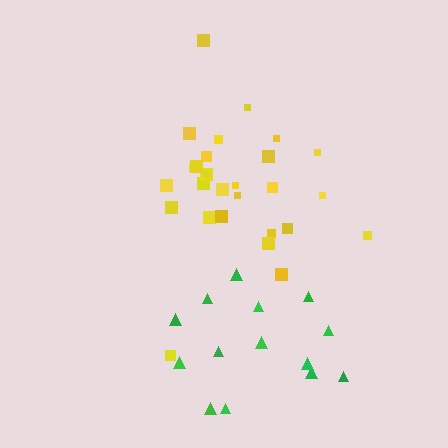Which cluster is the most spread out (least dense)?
Green.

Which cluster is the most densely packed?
Yellow.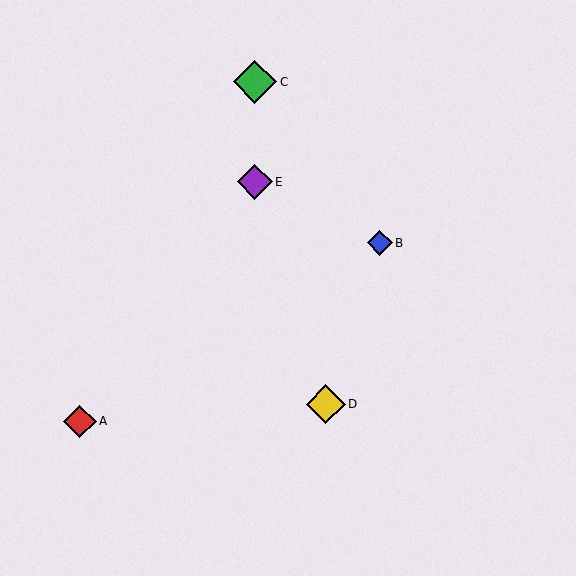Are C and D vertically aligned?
No, C is at x≈255 and D is at x≈326.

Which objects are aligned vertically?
Objects C, E are aligned vertically.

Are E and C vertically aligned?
Yes, both are at x≈255.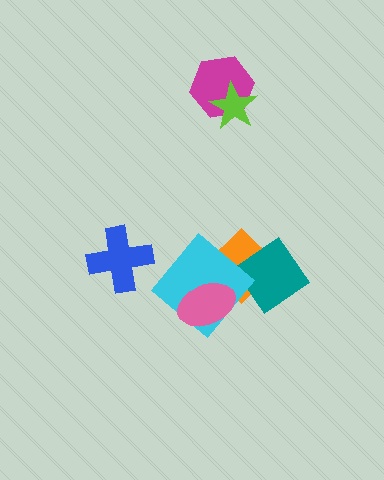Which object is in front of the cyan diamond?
The pink ellipse is in front of the cyan diamond.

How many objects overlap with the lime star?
1 object overlaps with the lime star.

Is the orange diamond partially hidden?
Yes, it is partially covered by another shape.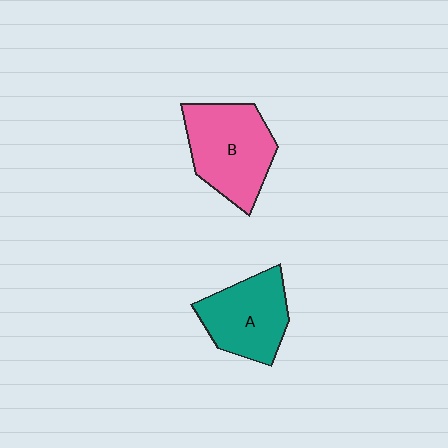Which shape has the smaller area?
Shape A (teal).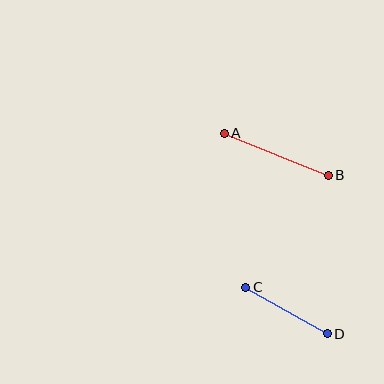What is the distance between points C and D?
The distance is approximately 94 pixels.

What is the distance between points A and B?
The distance is approximately 112 pixels.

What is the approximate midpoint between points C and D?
The midpoint is at approximately (286, 311) pixels.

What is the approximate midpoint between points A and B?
The midpoint is at approximately (276, 154) pixels.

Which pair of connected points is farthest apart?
Points A and B are farthest apart.